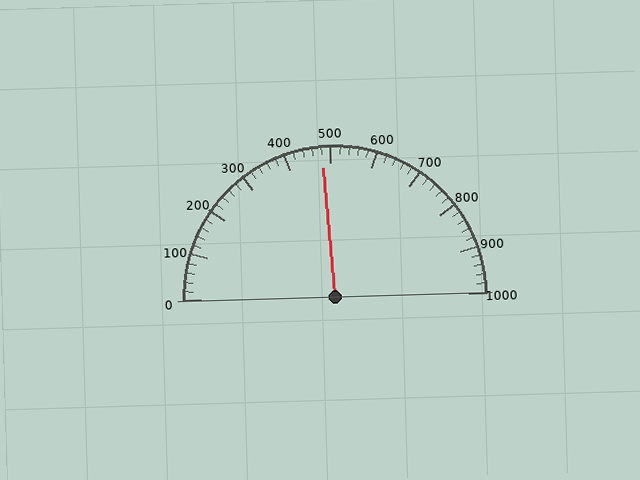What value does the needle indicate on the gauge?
The needle indicates approximately 480.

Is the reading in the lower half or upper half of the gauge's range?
The reading is in the lower half of the range (0 to 1000).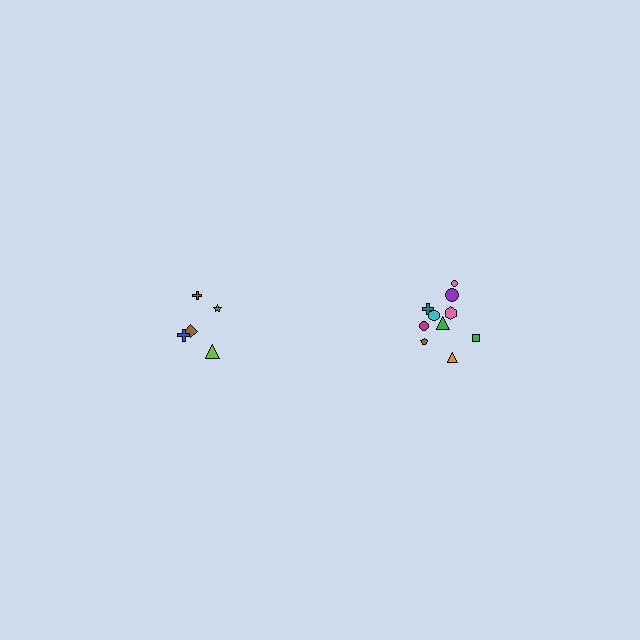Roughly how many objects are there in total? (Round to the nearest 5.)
Roughly 15 objects in total.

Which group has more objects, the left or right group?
The right group.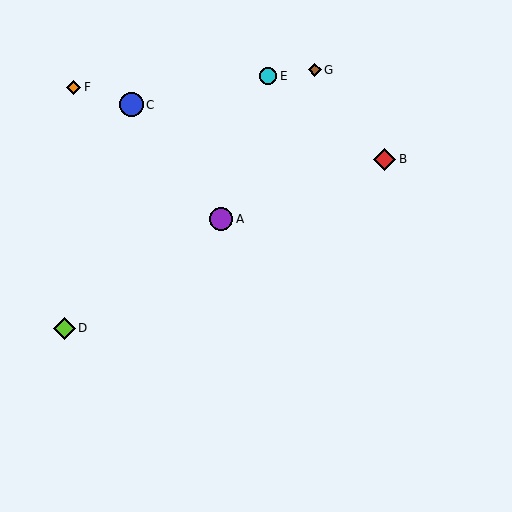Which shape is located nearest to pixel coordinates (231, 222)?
The purple circle (labeled A) at (221, 219) is nearest to that location.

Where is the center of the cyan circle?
The center of the cyan circle is at (268, 76).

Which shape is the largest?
The blue circle (labeled C) is the largest.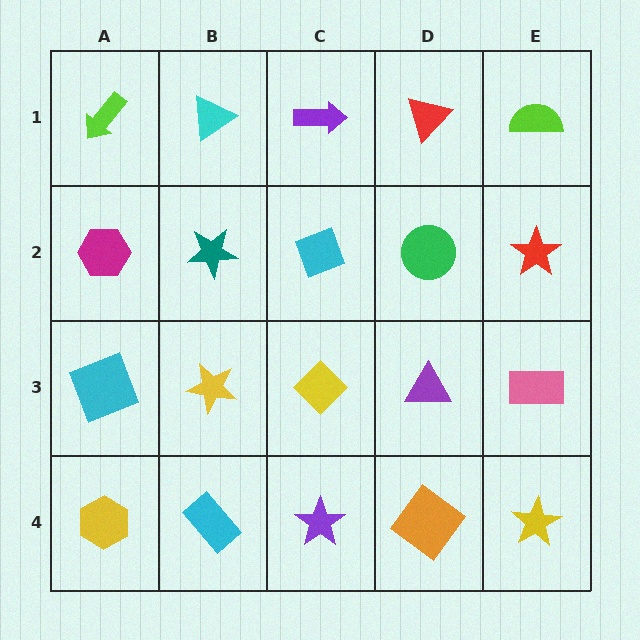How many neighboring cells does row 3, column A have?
3.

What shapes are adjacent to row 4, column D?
A purple triangle (row 3, column D), a purple star (row 4, column C), a yellow star (row 4, column E).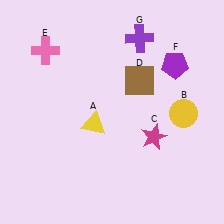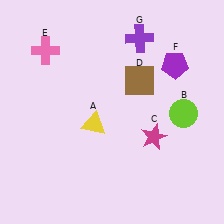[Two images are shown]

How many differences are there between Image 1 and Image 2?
There is 1 difference between the two images.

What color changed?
The circle (B) changed from yellow in Image 1 to lime in Image 2.